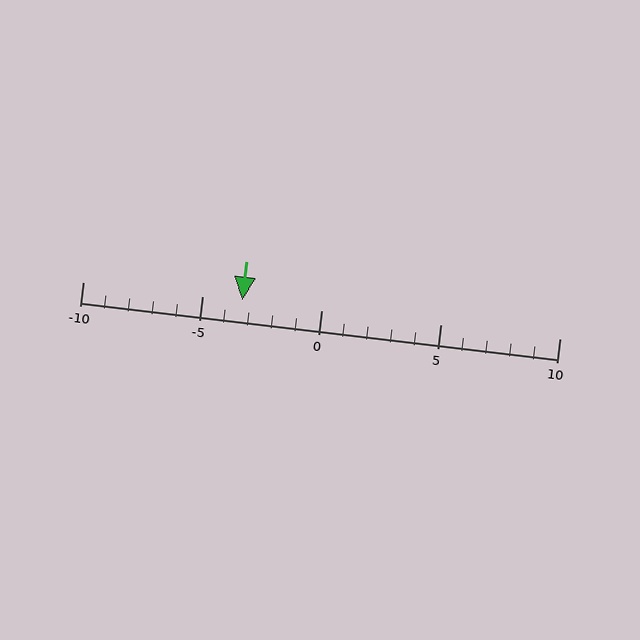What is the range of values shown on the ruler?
The ruler shows values from -10 to 10.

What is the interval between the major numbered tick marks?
The major tick marks are spaced 5 units apart.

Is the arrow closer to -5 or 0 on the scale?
The arrow is closer to -5.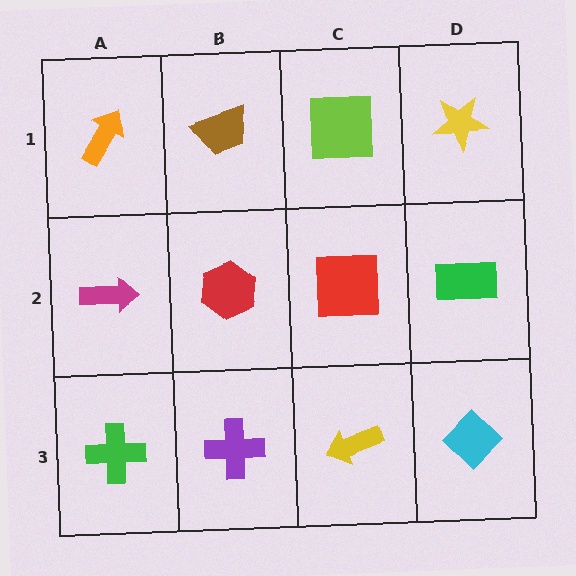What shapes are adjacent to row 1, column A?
A magenta arrow (row 2, column A), a brown trapezoid (row 1, column B).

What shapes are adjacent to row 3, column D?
A green rectangle (row 2, column D), a yellow arrow (row 3, column C).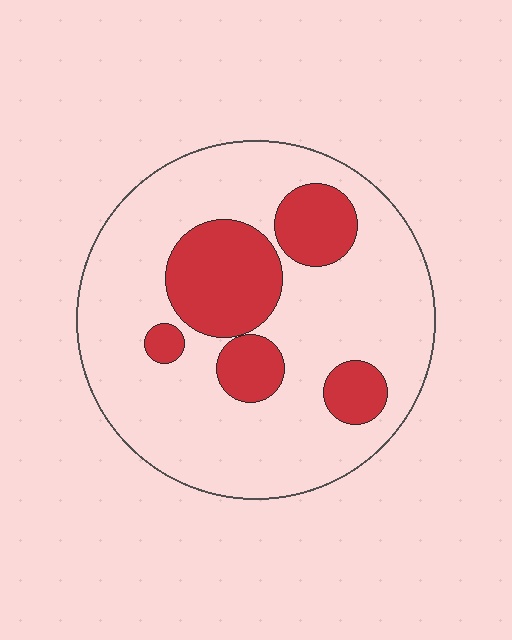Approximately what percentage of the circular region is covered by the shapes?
Approximately 25%.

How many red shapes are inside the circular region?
5.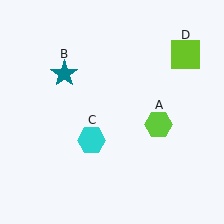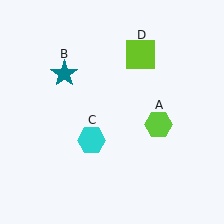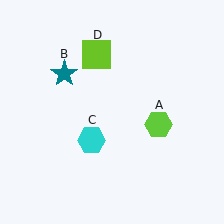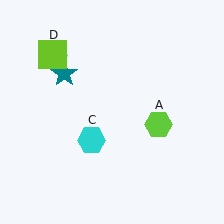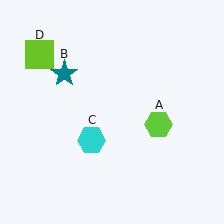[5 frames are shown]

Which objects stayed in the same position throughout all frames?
Lime hexagon (object A) and teal star (object B) and cyan hexagon (object C) remained stationary.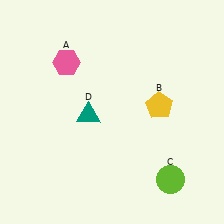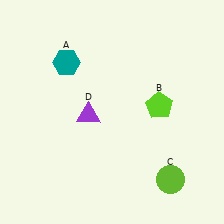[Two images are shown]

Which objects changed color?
A changed from pink to teal. B changed from yellow to lime. D changed from teal to purple.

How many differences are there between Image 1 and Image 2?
There are 3 differences between the two images.